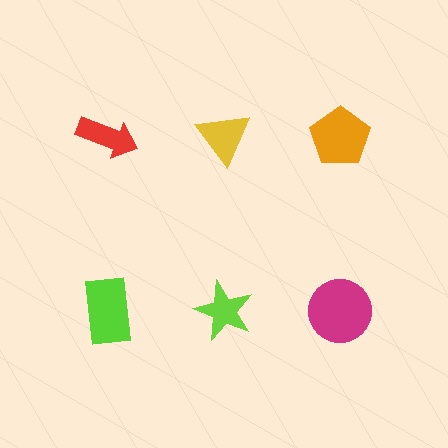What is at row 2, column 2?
A lime star.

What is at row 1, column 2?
A yellow triangle.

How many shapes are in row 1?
3 shapes.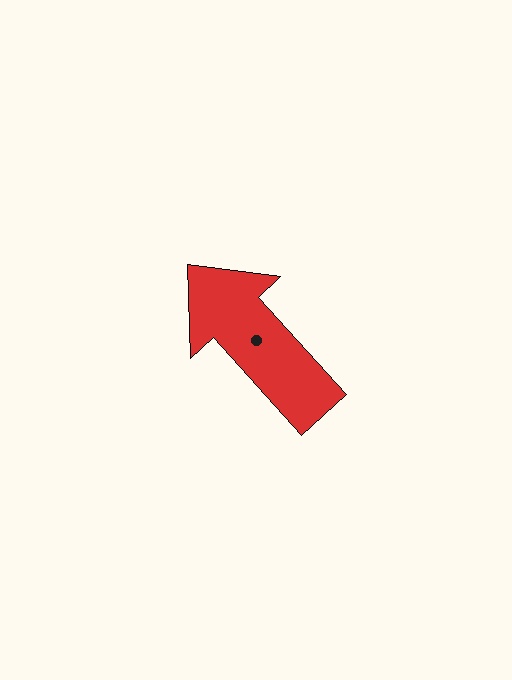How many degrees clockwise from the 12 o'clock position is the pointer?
Approximately 318 degrees.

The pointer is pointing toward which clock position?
Roughly 11 o'clock.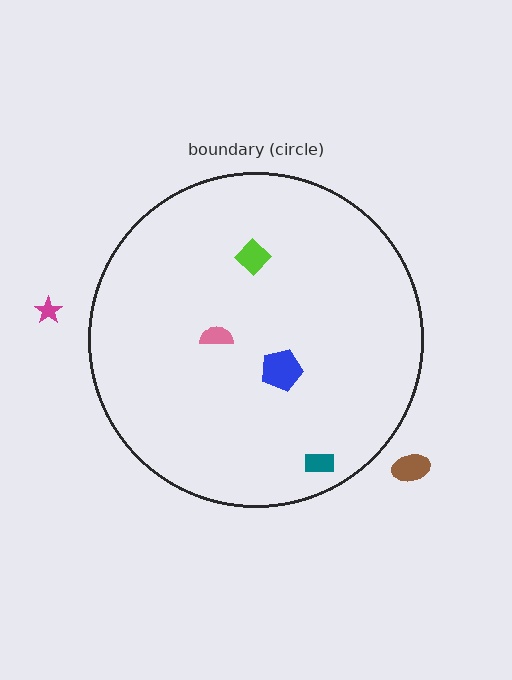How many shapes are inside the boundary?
4 inside, 2 outside.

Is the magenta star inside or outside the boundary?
Outside.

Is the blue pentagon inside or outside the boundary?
Inside.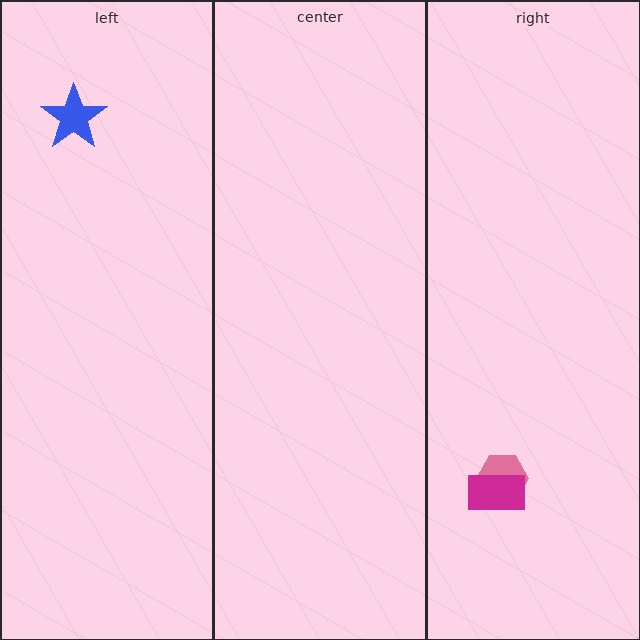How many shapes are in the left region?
1.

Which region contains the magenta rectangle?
The right region.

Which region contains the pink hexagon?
The right region.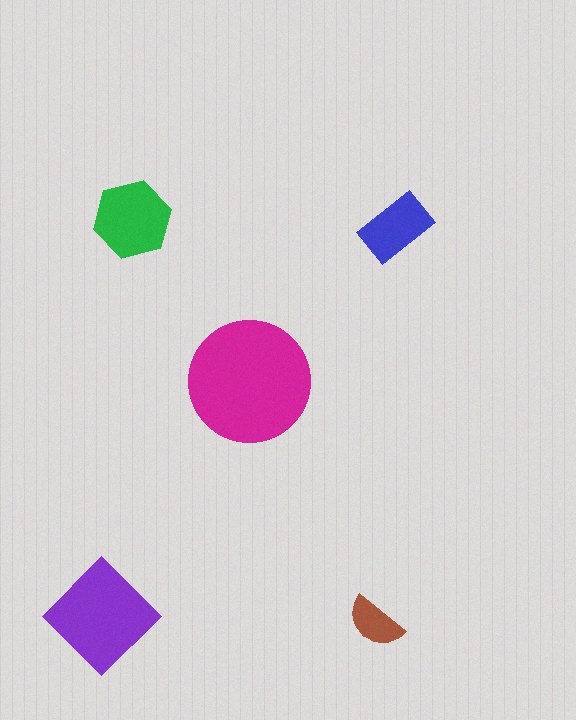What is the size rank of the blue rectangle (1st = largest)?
4th.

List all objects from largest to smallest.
The magenta circle, the purple diamond, the green hexagon, the blue rectangle, the brown semicircle.